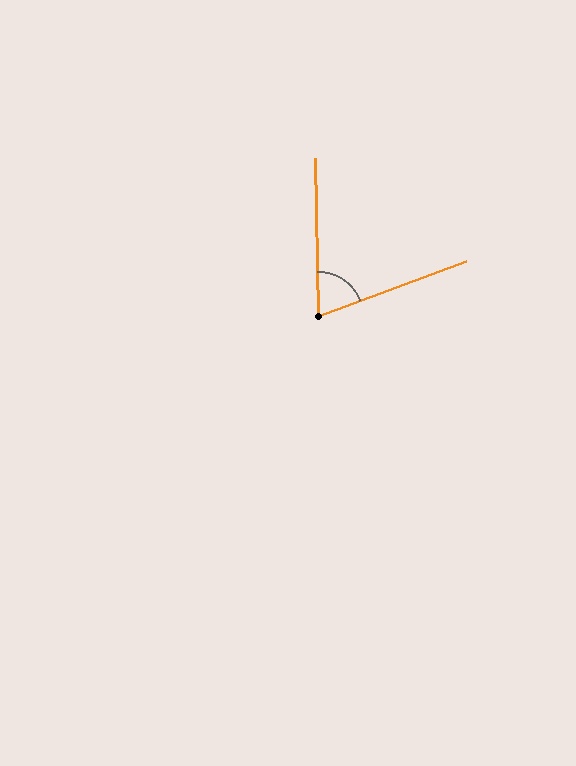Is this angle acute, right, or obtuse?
It is acute.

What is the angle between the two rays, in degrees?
Approximately 71 degrees.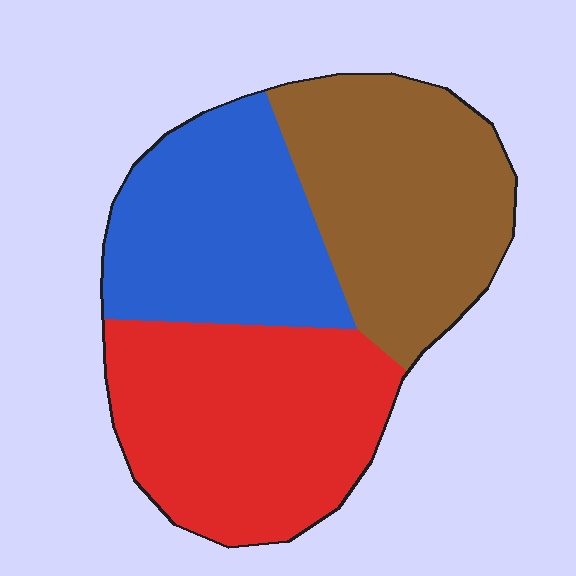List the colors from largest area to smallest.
From largest to smallest: red, brown, blue.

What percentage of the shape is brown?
Brown takes up about one third (1/3) of the shape.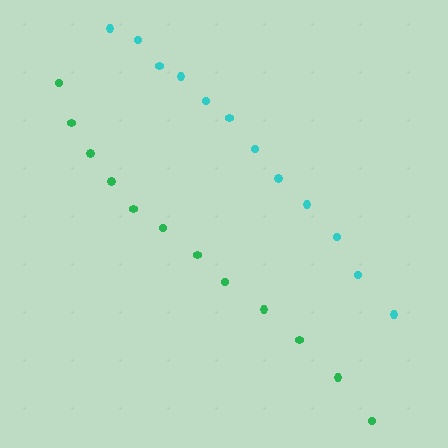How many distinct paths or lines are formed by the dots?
There are 2 distinct paths.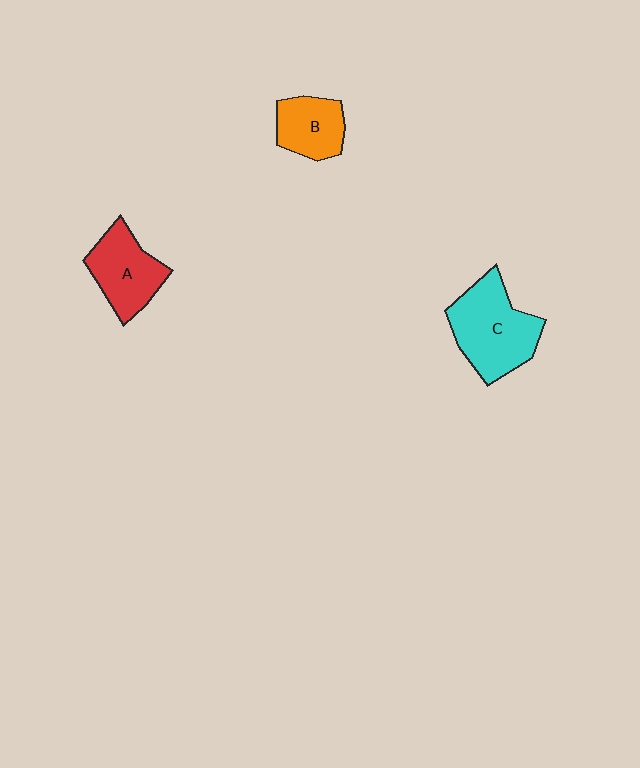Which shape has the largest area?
Shape C (cyan).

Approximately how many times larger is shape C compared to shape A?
Approximately 1.3 times.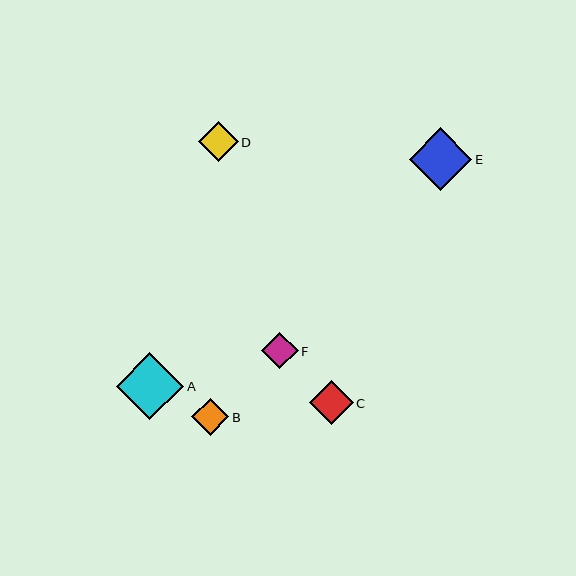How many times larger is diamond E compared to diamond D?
Diamond E is approximately 1.6 times the size of diamond D.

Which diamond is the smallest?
Diamond F is the smallest with a size of approximately 37 pixels.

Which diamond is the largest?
Diamond A is the largest with a size of approximately 67 pixels.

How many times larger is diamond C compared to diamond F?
Diamond C is approximately 1.2 times the size of diamond F.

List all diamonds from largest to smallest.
From largest to smallest: A, E, C, D, B, F.